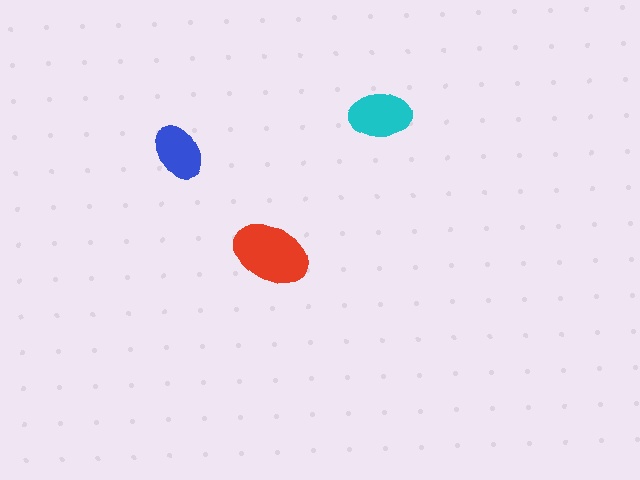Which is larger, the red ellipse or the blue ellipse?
The red one.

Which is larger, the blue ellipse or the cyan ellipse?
The cyan one.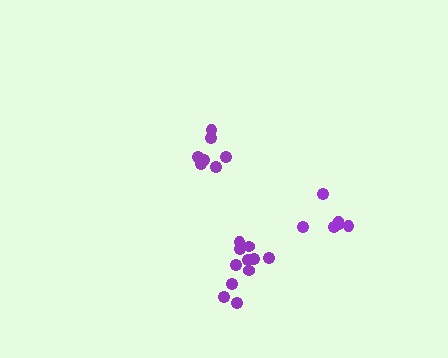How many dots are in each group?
Group 1: 11 dots, Group 2: 6 dots, Group 3: 8 dots (25 total).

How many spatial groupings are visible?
There are 3 spatial groupings.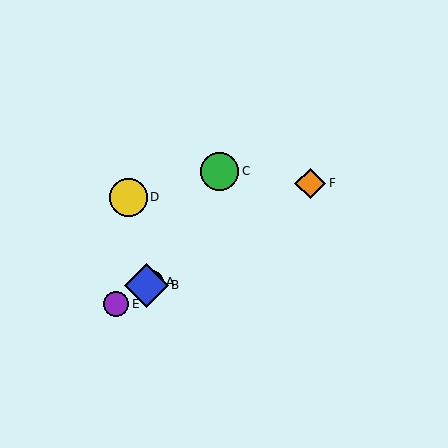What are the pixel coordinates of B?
Object B is at (147, 285).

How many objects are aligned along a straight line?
4 objects (A, B, E, F) are aligned along a straight line.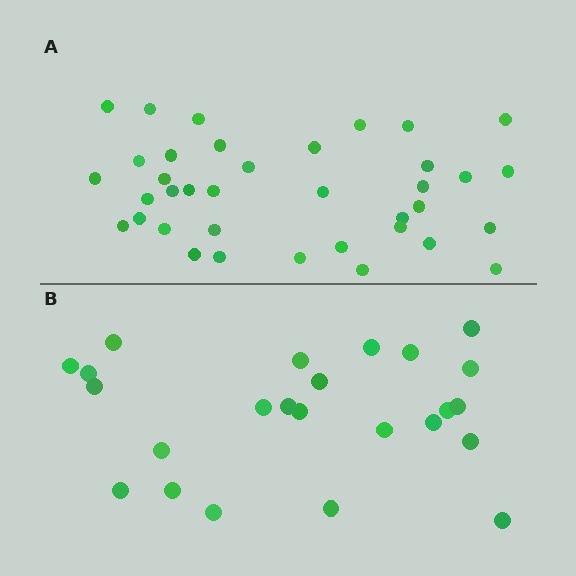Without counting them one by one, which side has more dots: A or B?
Region A (the top region) has more dots.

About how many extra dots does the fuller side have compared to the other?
Region A has approximately 15 more dots than region B.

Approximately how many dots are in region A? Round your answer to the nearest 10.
About 40 dots. (The exact count is 37, which rounds to 40.)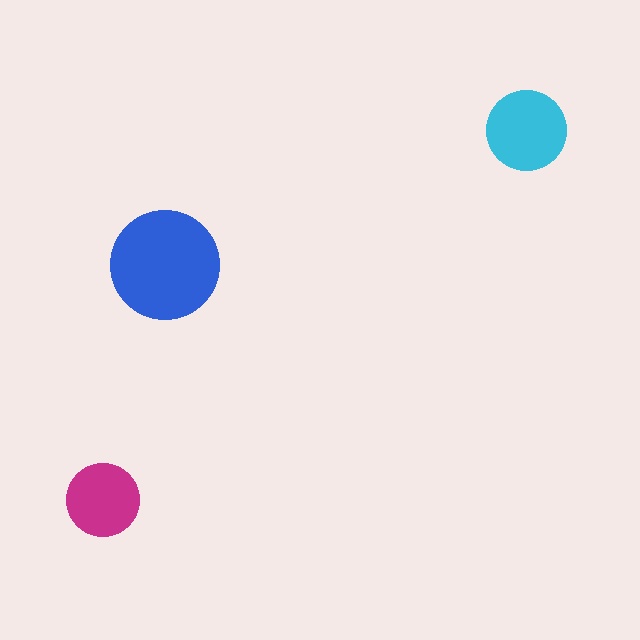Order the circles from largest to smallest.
the blue one, the cyan one, the magenta one.